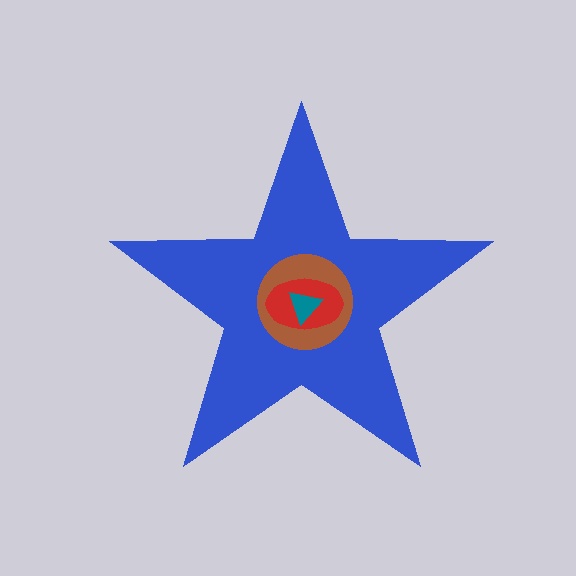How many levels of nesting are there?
4.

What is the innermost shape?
The teal triangle.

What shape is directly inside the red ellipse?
The teal triangle.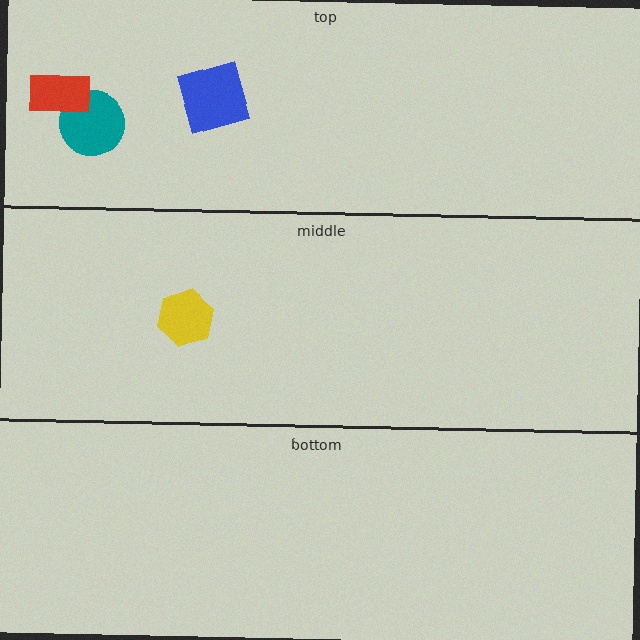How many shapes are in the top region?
3.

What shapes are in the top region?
The teal circle, the blue square, the red rectangle.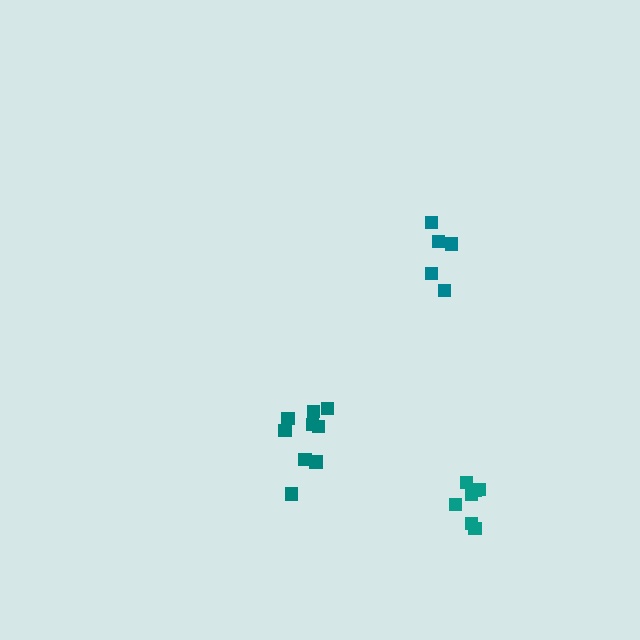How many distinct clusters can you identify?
There are 3 distinct clusters.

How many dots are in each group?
Group 1: 9 dots, Group 2: 5 dots, Group 3: 7 dots (21 total).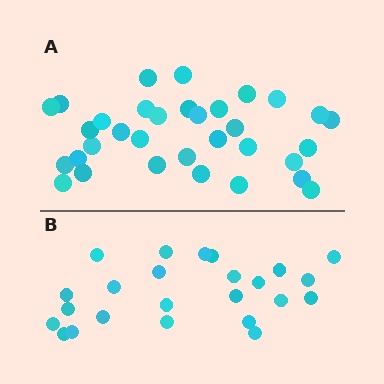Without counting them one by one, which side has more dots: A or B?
Region A (the top region) has more dots.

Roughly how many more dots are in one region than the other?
Region A has roughly 8 or so more dots than region B.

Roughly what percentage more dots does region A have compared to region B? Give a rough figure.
About 40% more.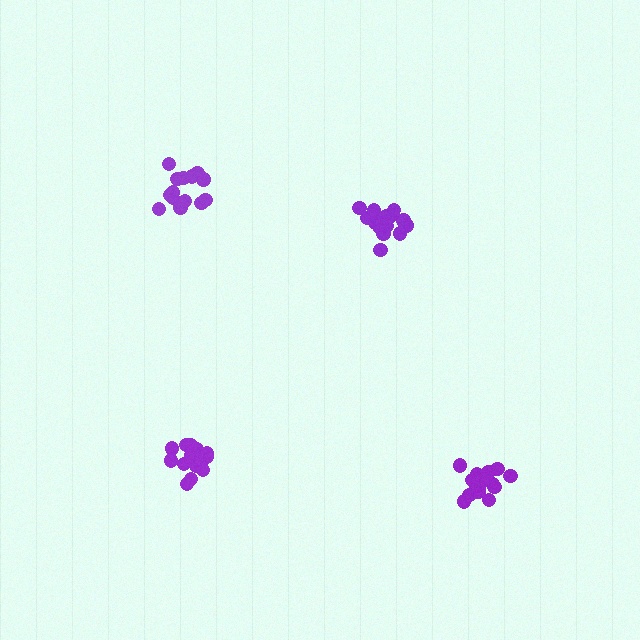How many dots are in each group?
Group 1: 14 dots, Group 2: 18 dots, Group 3: 18 dots, Group 4: 14 dots (64 total).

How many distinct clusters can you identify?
There are 4 distinct clusters.